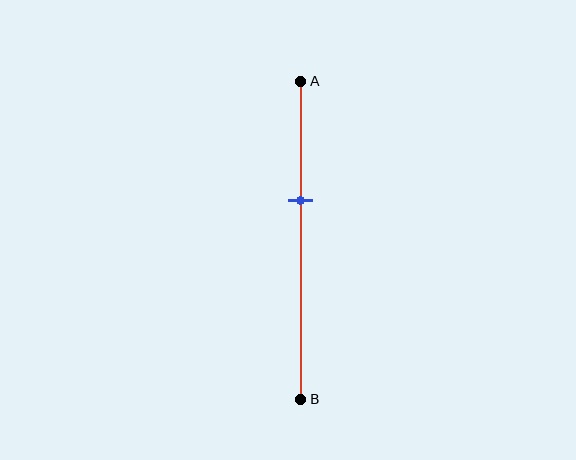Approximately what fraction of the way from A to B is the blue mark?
The blue mark is approximately 35% of the way from A to B.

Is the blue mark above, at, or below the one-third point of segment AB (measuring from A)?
The blue mark is below the one-third point of segment AB.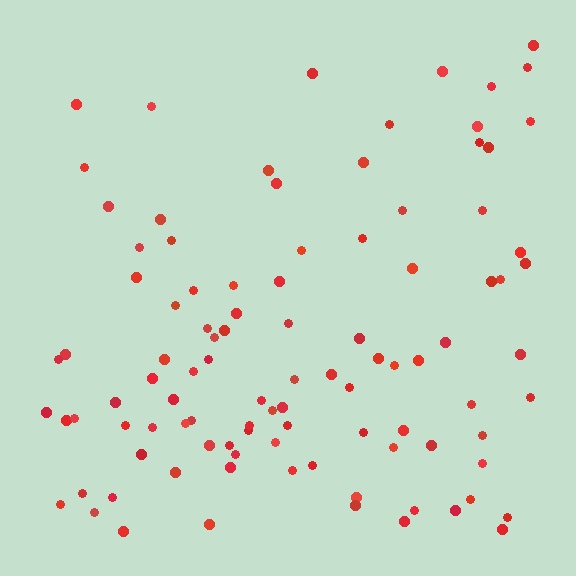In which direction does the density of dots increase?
From top to bottom, with the bottom side densest.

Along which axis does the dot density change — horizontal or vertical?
Vertical.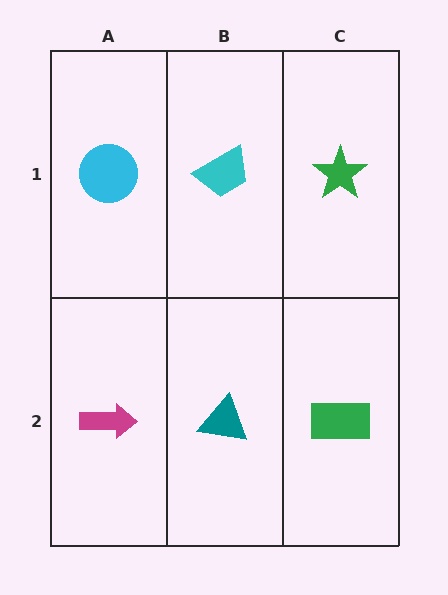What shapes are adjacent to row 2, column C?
A green star (row 1, column C), a teal triangle (row 2, column B).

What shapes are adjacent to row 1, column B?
A teal triangle (row 2, column B), a cyan circle (row 1, column A), a green star (row 1, column C).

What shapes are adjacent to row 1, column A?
A magenta arrow (row 2, column A), a cyan trapezoid (row 1, column B).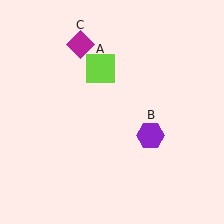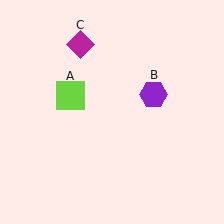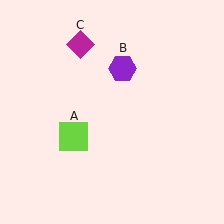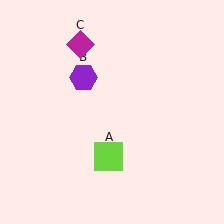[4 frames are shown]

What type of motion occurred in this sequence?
The lime square (object A), purple hexagon (object B) rotated counterclockwise around the center of the scene.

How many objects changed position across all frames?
2 objects changed position: lime square (object A), purple hexagon (object B).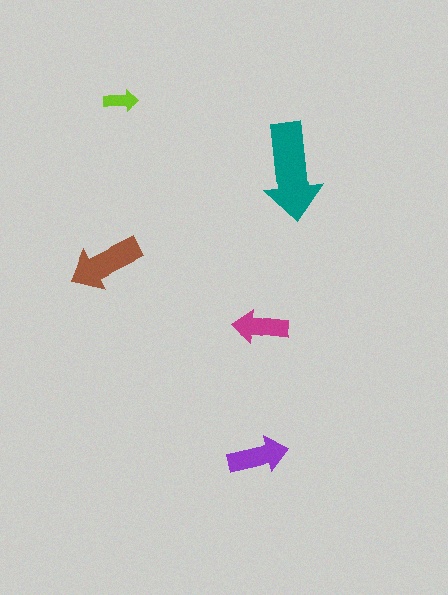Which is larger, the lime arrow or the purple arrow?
The purple one.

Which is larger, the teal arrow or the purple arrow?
The teal one.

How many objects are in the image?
There are 5 objects in the image.